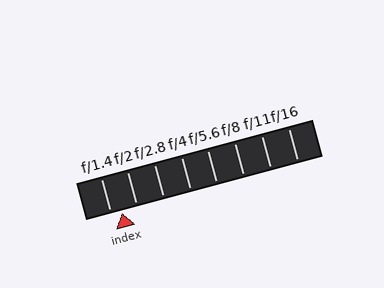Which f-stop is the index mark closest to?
The index mark is closest to f/1.4.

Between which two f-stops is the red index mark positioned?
The index mark is between f/1.4 and f/2.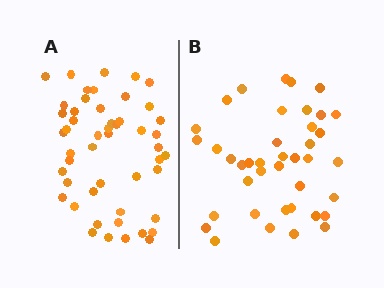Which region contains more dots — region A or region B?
Region A (the left region) has more dots.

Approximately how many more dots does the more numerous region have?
Region A has roughly 10 or so more dots than region B.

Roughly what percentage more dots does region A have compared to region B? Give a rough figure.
About 25% more.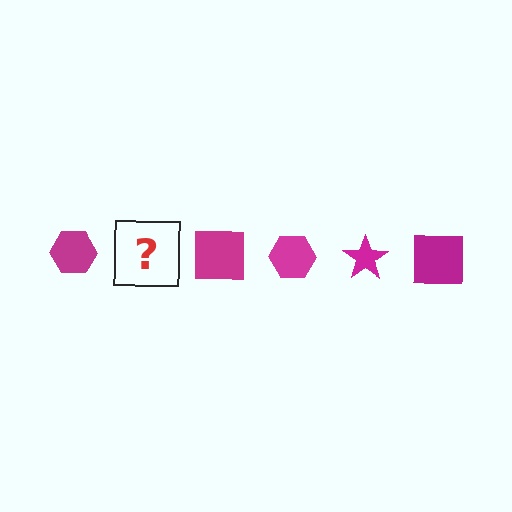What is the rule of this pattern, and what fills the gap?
The rule is that the pattern cycles through hexagon, star, square shapes in magenta. The gap should be filled with a magenta star.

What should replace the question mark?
The question mark should be replaced with a magenta star.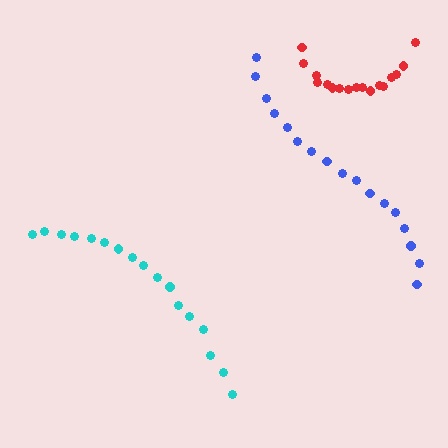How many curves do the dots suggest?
There are 3 distinct paths.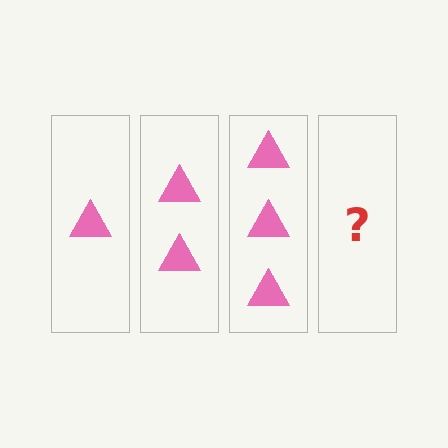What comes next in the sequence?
The next element should be 4 triangles.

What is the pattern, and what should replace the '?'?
The pattern is that each step adds one more triangle. The '?' should be 4 triangles.